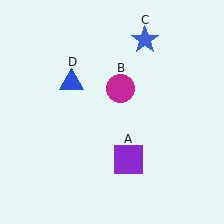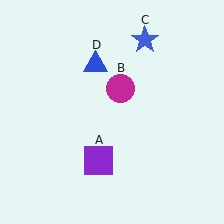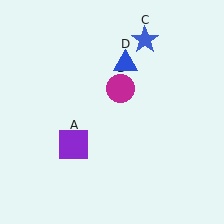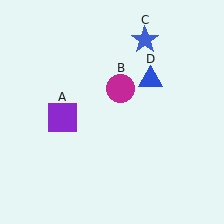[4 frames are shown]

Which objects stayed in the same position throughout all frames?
Magenta circle (object B) and blue star (object C) remained stationary.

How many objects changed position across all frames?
2 objects changed position: purple square (object A), blue triangle (object D).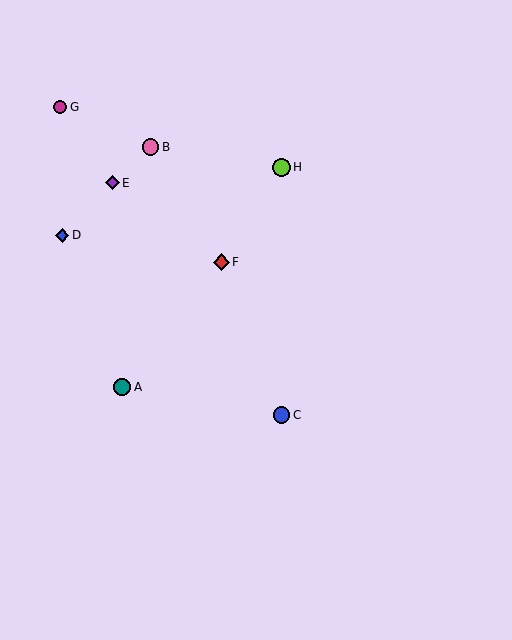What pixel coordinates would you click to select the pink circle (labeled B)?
Click at (151, 147) to select the pink circle B.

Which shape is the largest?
The lime circle (labeled H) is the largest.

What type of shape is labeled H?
Shape H is a lime circle.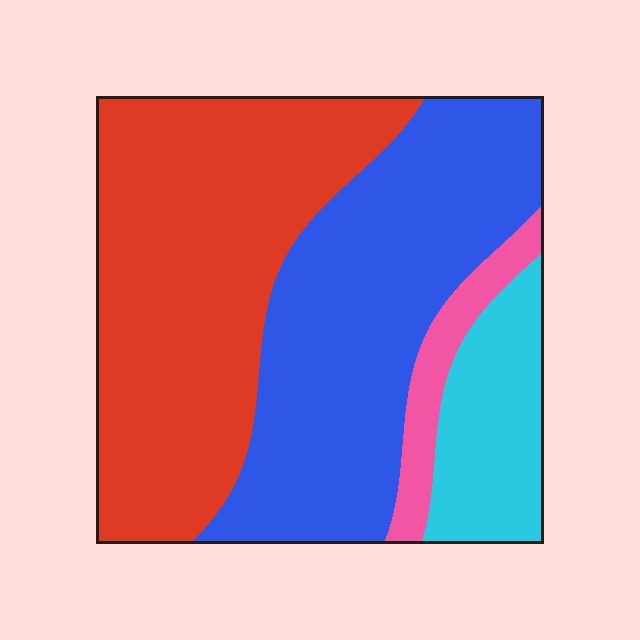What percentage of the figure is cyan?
Cyan covers around 15% of the figure.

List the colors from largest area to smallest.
From largest to smallest: red, blue, cyan, pink.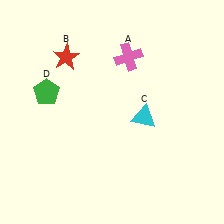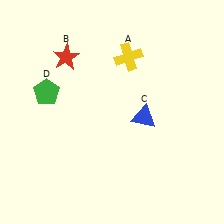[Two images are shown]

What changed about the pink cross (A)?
In Image 1, A is pink. In Image 2, it changed to yellow.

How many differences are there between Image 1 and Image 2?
There are 2 differences between the two images.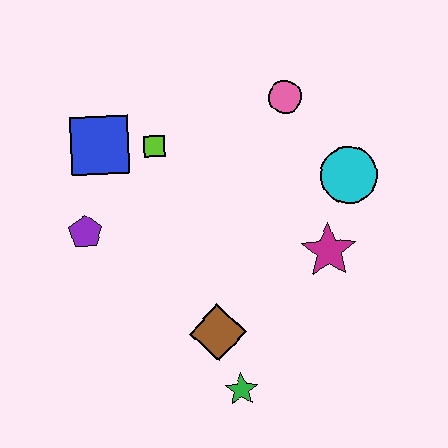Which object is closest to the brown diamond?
The green star is closest to the brown diamond.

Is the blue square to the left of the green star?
Yes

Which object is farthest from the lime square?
The green star is farthest from the lime square.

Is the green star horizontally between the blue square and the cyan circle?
Yes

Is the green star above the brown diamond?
No